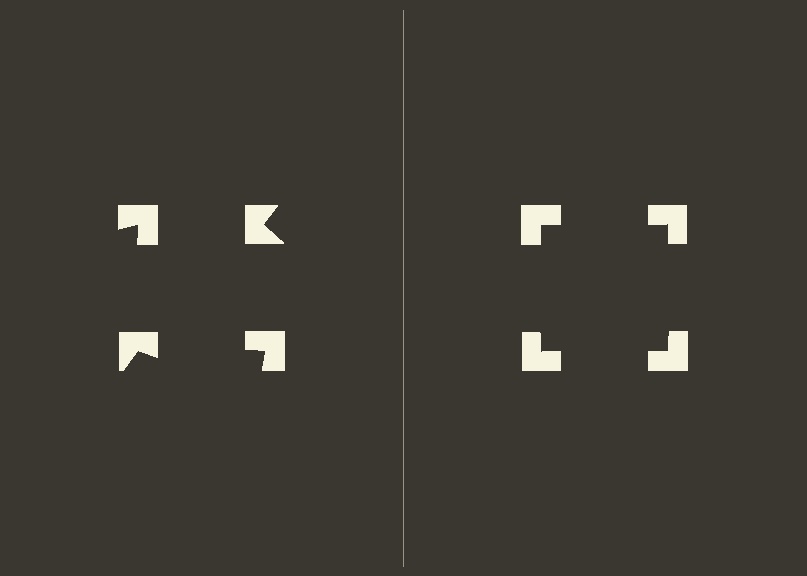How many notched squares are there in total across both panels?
8 — 4 on each side.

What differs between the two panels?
The notched squares are positioned identically on both sides; only the wedge orientations differ. On the right they align to a square; on the left they are misaligned.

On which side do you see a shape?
An illusory square appears on the right side. On the left side the wedge cuts are rotated, so no coherent shape forms.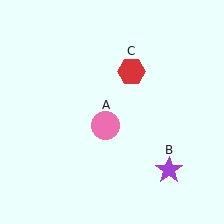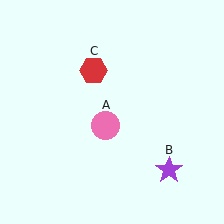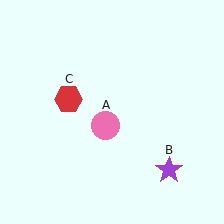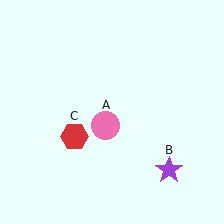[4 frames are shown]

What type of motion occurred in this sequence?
The red hexagon (object C) rotated counterclockwise around the center of the scene.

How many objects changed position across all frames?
1 object changed position: red hexagon (object C).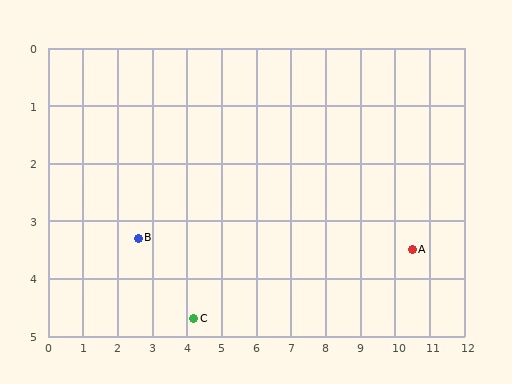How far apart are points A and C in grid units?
Points A and C are about 6.4 grid units apart.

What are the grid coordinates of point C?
Point C is at approximately (4.2, 4.7).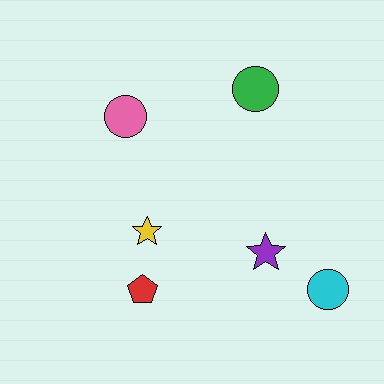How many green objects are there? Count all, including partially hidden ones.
There is 1 green object.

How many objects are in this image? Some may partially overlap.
There are 6 objects.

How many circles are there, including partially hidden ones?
There are 3 circles.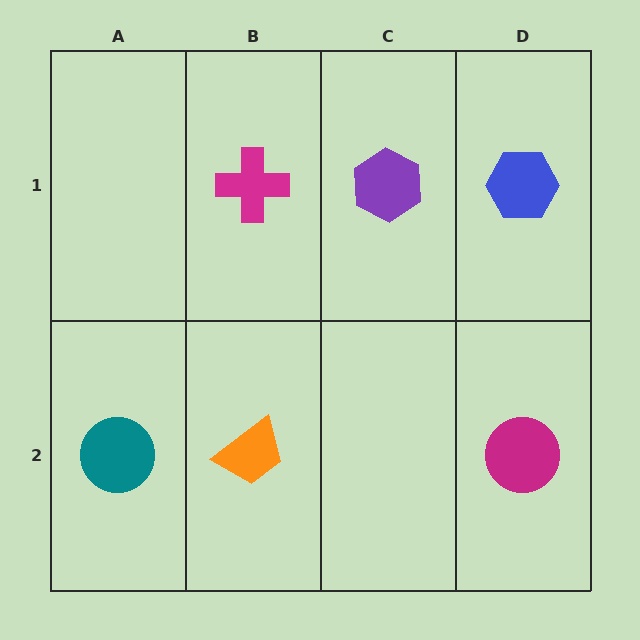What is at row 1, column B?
A magenta cross.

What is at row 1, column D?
A blue hexagon.